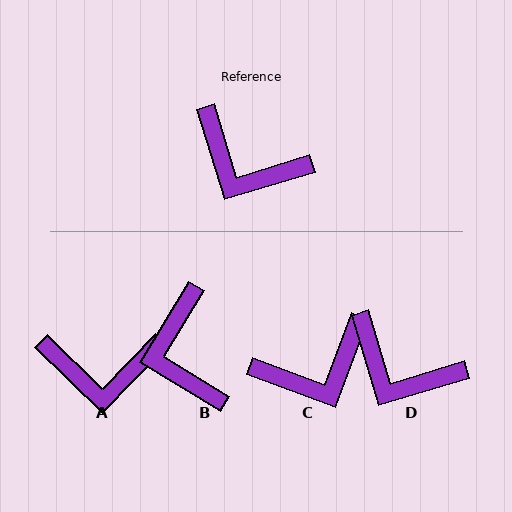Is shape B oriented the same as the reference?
No, it is off by about 48 degrees.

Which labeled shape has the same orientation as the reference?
D.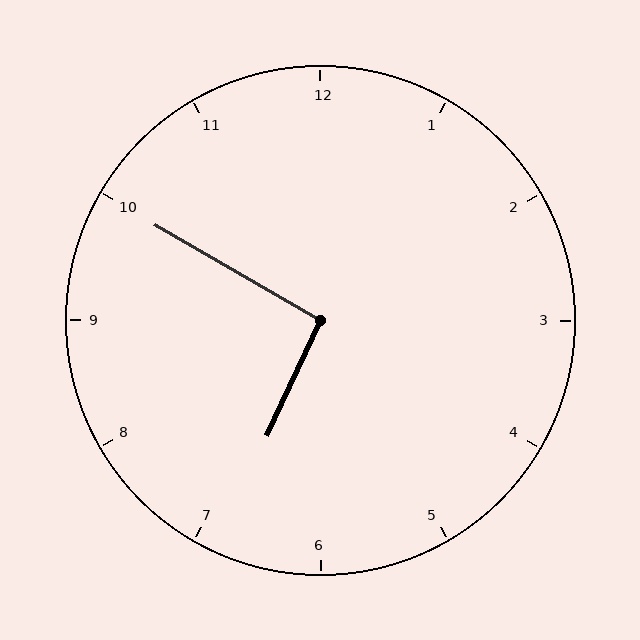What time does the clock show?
6:50.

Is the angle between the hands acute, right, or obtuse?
It is right.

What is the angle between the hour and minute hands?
Approximately 95 degrees.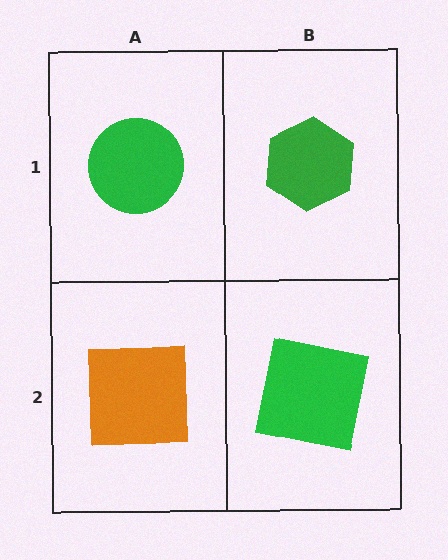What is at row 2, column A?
An orange square.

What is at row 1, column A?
A green circle.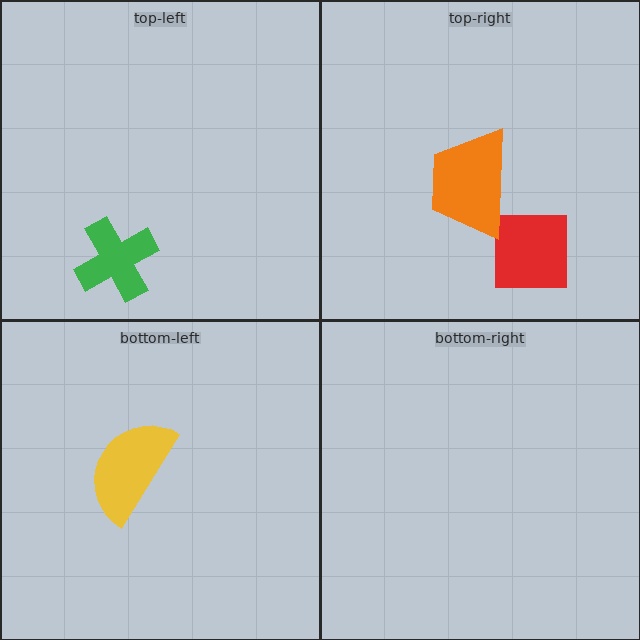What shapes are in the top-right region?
The red square, the orange trapezoid.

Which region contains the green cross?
The top-left region.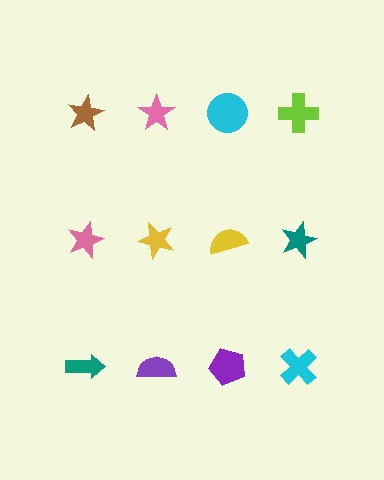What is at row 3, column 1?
A teal arrow.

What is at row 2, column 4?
A teal star.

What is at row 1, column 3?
A cyan circle.